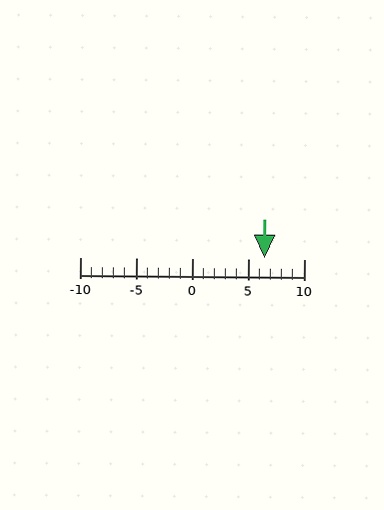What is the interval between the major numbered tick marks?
The major tick marks are spaced 5 units apart.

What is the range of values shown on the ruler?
The ruler shows values from -10 to 10.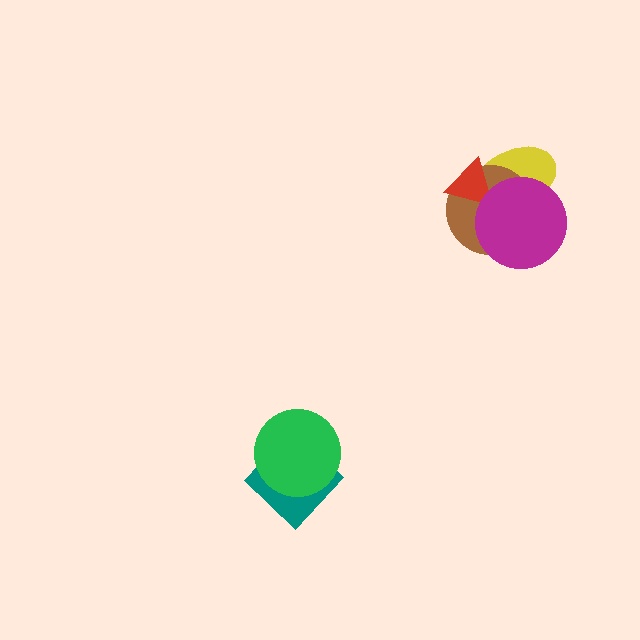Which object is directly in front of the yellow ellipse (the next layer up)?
The brown circle is directly in front of the yellow ellipse.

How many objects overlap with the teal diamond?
1 object overlaps with the teal diamond.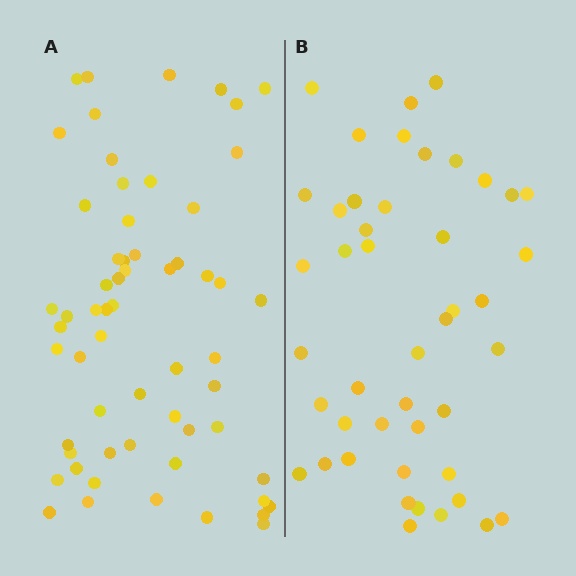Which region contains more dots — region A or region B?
Region A (the left region) has more dots.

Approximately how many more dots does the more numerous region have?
Region A has approximately 15 more dots than region B.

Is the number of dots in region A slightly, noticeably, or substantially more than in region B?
Region A has noticeably more, but not dramatically so. The ratio is roughly 1.3 to 1.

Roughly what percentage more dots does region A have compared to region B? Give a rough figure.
About 35% more.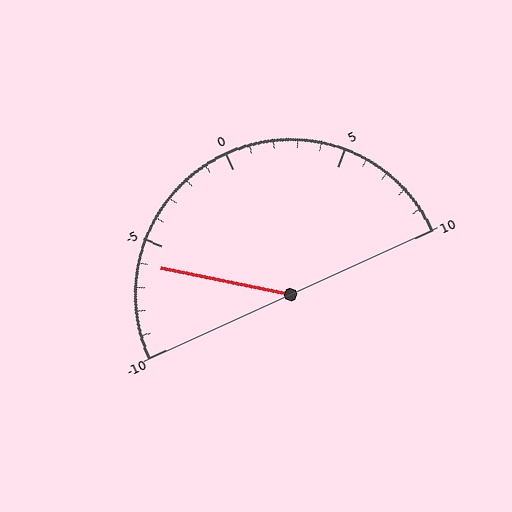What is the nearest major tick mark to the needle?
The nearest major tick mark is -5.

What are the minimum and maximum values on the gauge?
The gauge ranges from -10 to 10.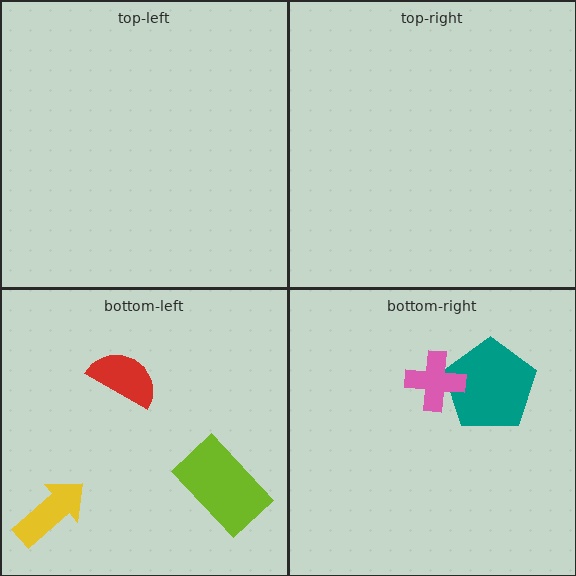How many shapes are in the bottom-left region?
3.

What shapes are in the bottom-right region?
The teal pentagon, the pink cross.